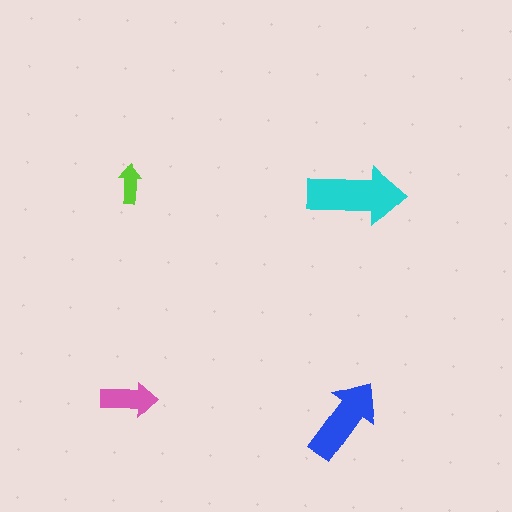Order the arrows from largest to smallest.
the cyan one, the blue one, the pink one, the lime one.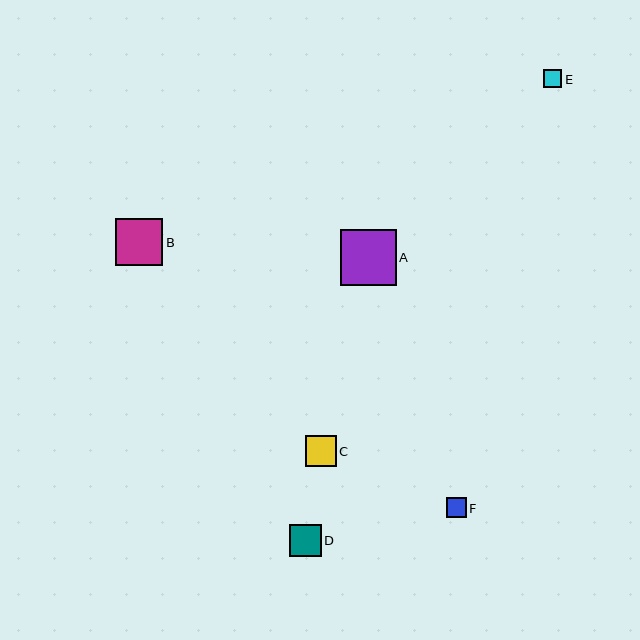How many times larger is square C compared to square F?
Square C is approximately 1.6 times the size of square F.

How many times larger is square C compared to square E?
Square C is approximately 1.6 times the size of square E.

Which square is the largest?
Square A is the largest with a size of approximately 56 pixels.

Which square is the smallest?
Square E is the smallest with a size of approximately 19 pixels.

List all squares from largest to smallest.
From largest to smallest: A, B, D, C, F, E.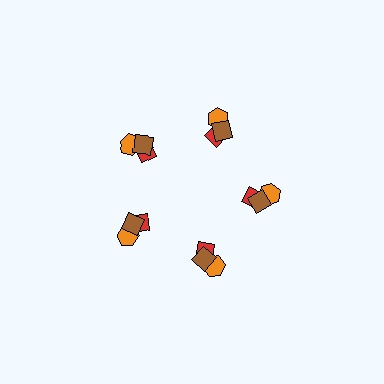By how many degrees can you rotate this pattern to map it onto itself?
The pattern maps onto itself every 72 degrees of rotation.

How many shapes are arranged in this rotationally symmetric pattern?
There are 15 shapes, arranged in 5 groups of 3.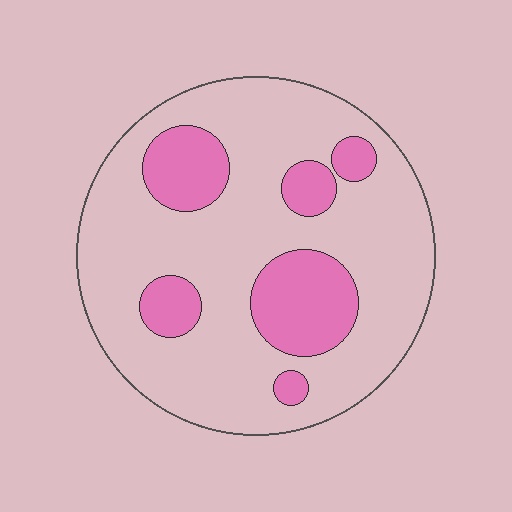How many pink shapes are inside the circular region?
6.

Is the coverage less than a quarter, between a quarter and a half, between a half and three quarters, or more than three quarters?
Less than a quarter.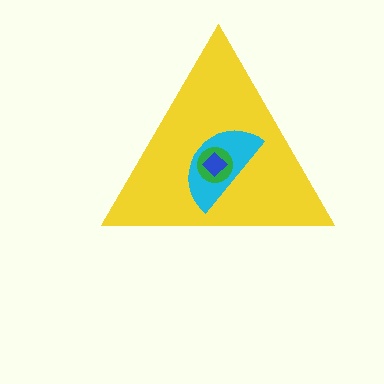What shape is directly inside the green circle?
The blue diamond.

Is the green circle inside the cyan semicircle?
Yes.